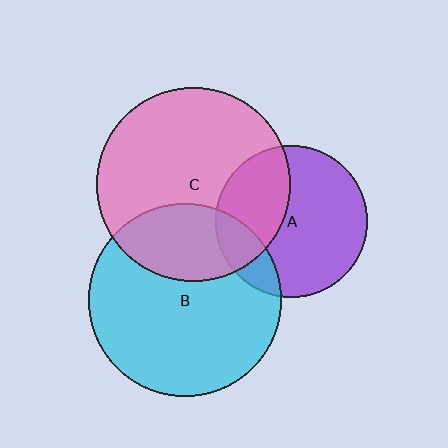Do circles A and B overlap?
Yes.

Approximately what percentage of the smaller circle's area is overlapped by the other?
Approximately 15%.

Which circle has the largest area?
Circle C (pink).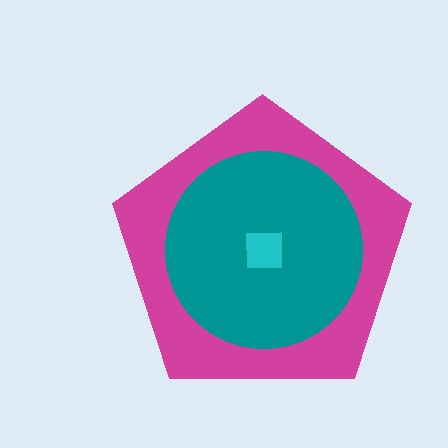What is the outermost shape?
The magenta pentagon.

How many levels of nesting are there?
3.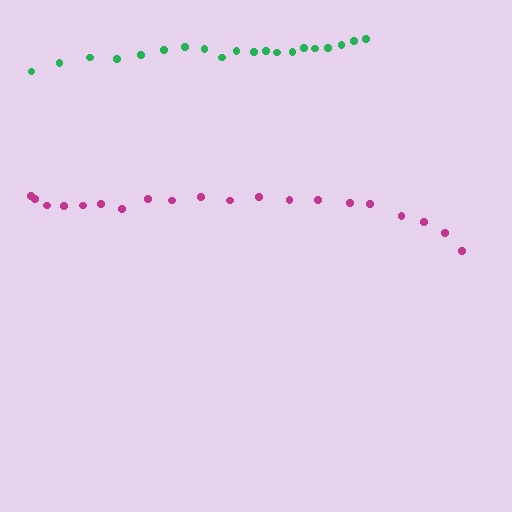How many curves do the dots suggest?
There are 2 distinct paths.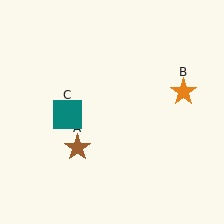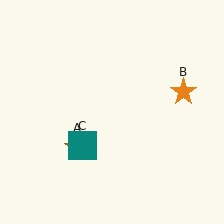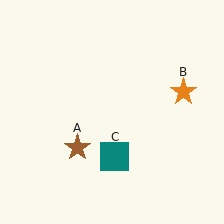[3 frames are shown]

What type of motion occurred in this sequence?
The teal square (object C) rotated counterclockwise around the center of the scene.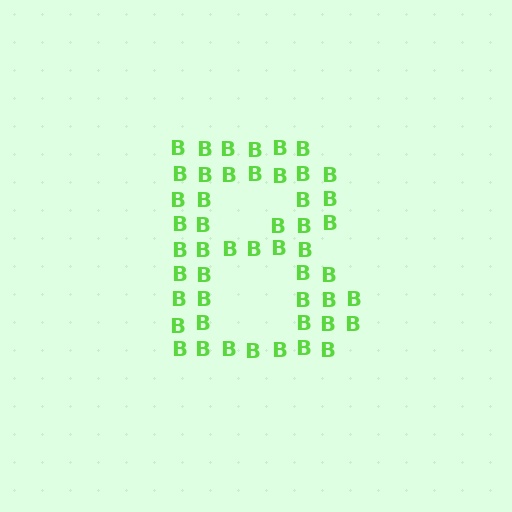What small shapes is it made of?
It is made of small letter B's.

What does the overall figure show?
The overall figure shows the letter B.